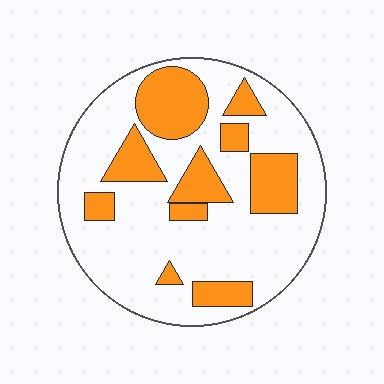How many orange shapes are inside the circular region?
10.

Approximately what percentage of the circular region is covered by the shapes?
Approximately 30%.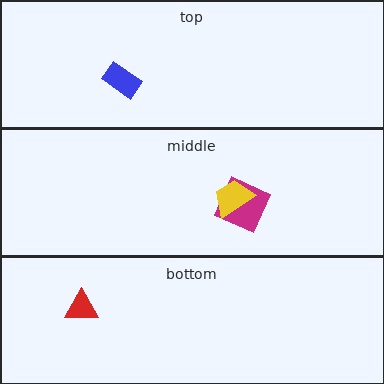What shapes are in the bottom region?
The red triangle.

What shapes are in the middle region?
The magenta square, the yellow trapezoid.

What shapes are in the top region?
The blue rectangle.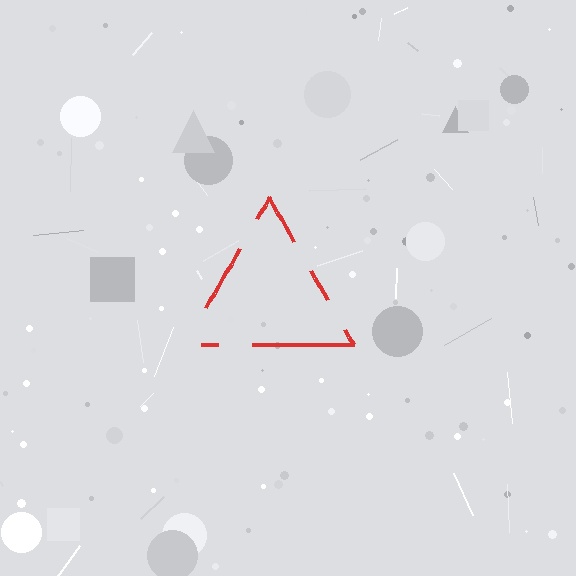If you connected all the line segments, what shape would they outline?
They would outline a triangle.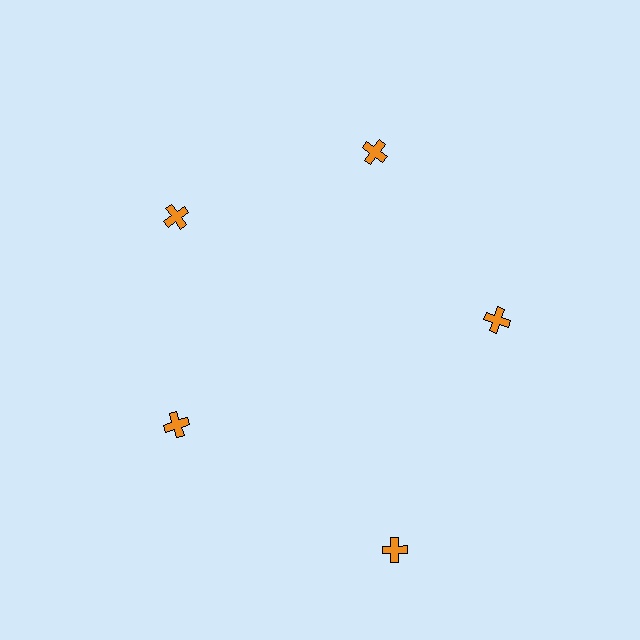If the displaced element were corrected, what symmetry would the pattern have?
It would have 5-fold rotational symmetry — the pattern would map onto itself every 72 degrees.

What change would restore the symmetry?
The symmetry would be restored by moving it inward, back onto the ring so that all 5 crosses sit at equal angles and equal distance from the center.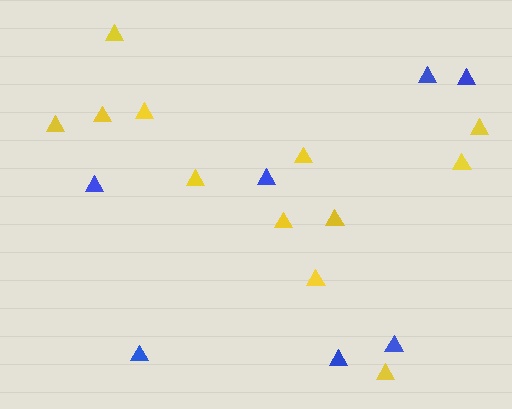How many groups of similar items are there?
There are 2 groups: one group of yellow triangles (12) and one group of blue triangles (7).